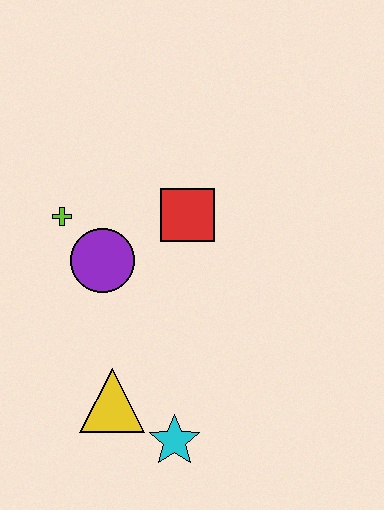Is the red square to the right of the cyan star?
Yes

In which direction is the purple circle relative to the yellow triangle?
The purple circle is above the yellow triangle.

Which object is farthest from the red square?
The cyan star is farthest from the red square.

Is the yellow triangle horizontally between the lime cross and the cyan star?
Yes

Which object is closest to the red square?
The purple circle is closest to the red square.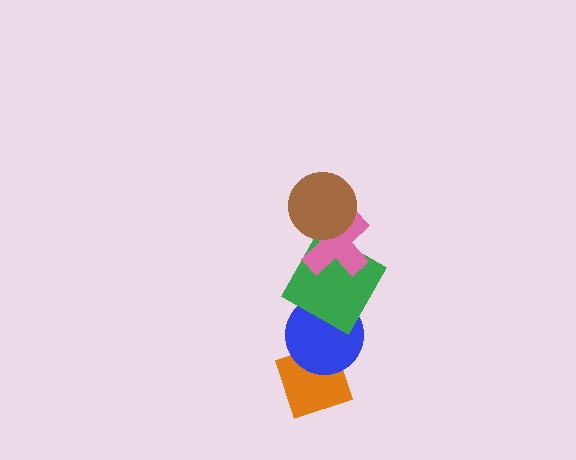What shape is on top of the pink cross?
The brown circle is on top of the pink cross.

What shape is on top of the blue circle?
The green square is on top of the blue circle.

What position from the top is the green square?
The green square is 3rd from the top.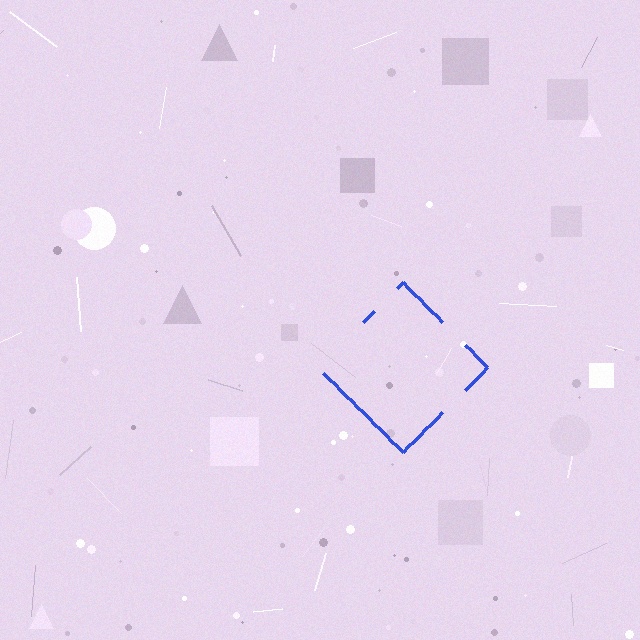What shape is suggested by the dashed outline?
The dashed outline suggests a diamond.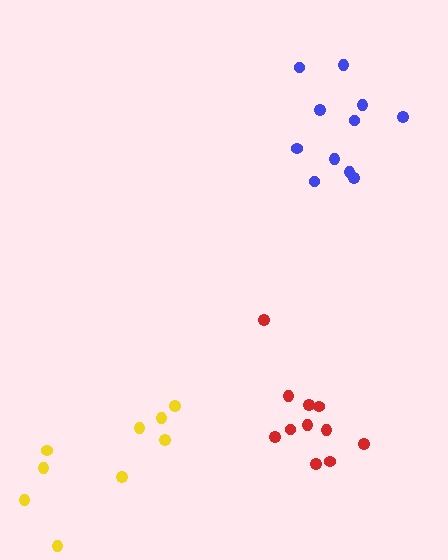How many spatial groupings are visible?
There are 3 spatial groupings.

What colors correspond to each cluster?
The clusters are colored: blue, yellow, red.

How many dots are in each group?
Group 1: 11 dots, Group 2: 9 dots, Group 3: 11 dots (31 total).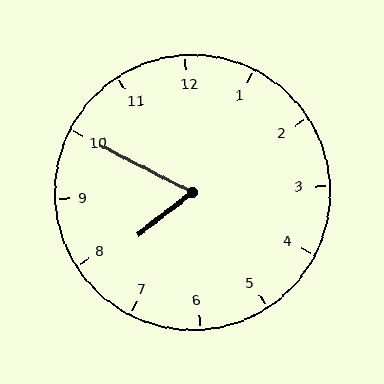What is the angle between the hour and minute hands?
Approximately 65 degrees.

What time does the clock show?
7:50.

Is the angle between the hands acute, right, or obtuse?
It is acute.